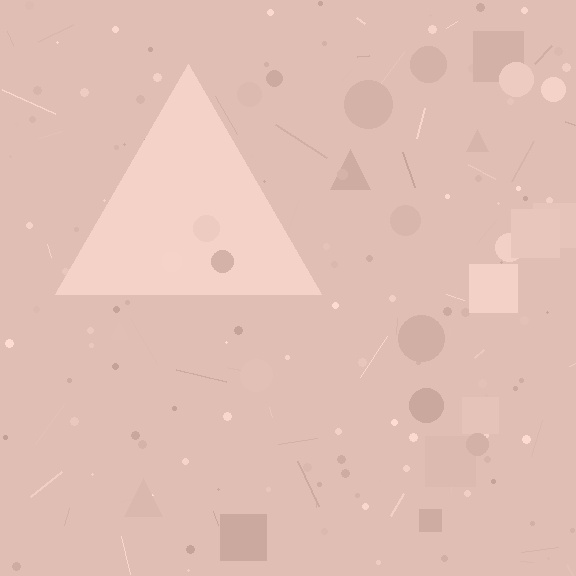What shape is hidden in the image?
A triangle is hidden in the image.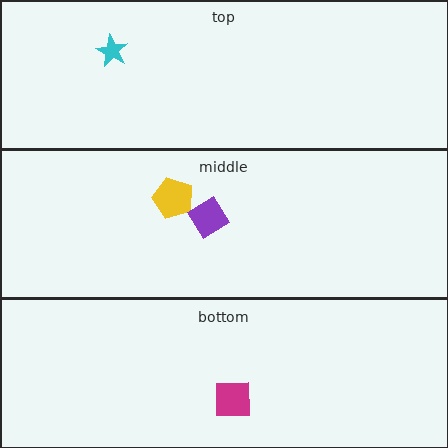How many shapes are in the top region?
1.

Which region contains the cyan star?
The top region.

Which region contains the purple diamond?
The middle region.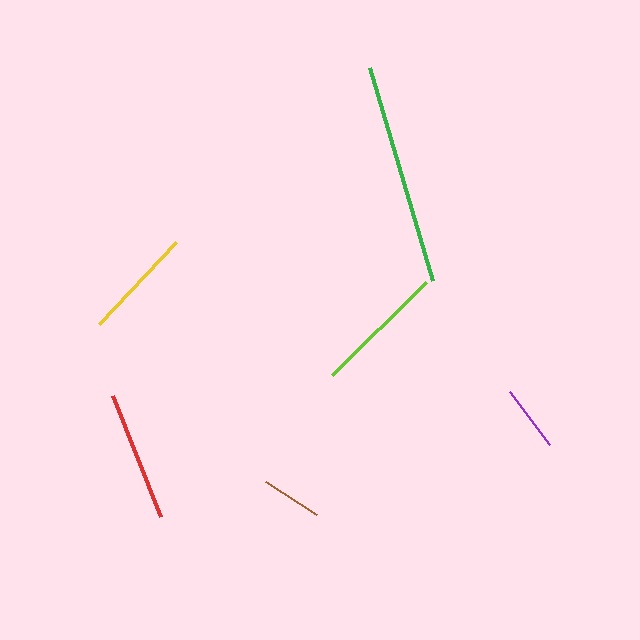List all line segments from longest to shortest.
From longest to shortest: green, lime, red, yellow, purple, brown.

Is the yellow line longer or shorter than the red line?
The red line is longer than the yellow line.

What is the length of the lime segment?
The lime segment is approximately 131 pixels long.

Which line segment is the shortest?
The brown line is the shortest at approximately 61 pixels.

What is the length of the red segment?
The red segment is approximately 130 pixels long.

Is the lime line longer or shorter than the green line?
The green line is longer than the lime line.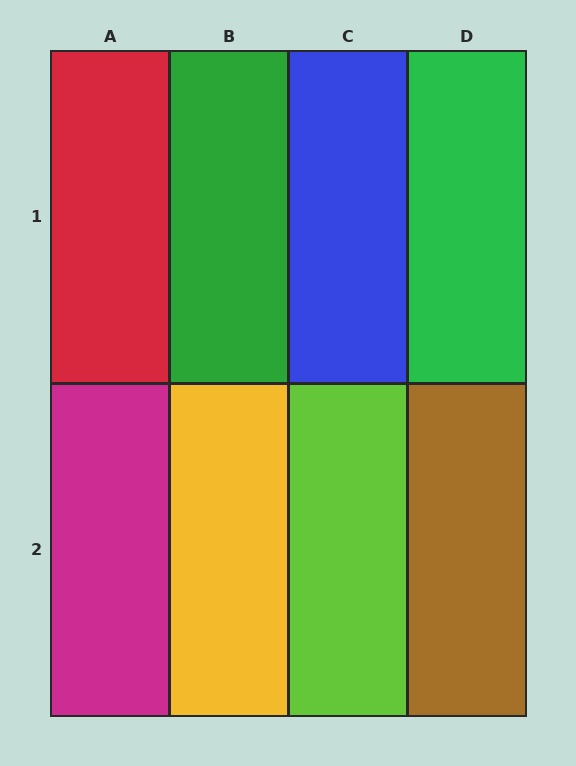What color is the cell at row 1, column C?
Blue.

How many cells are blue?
1 cell is blue.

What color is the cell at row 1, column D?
Green.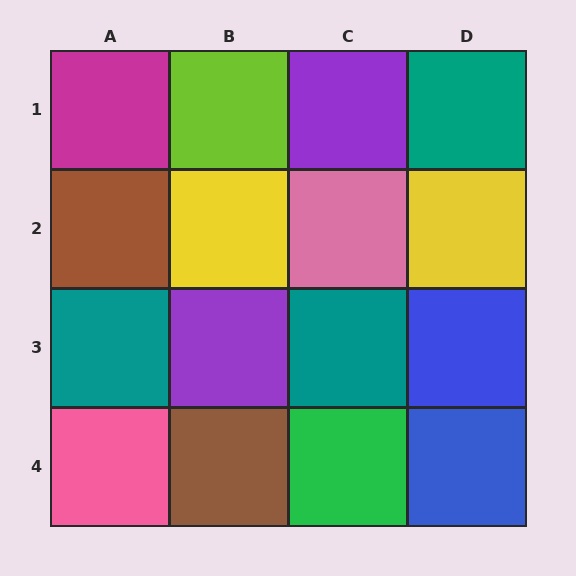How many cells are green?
1 cell is green.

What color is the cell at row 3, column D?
Blue.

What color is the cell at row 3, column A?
Teal.